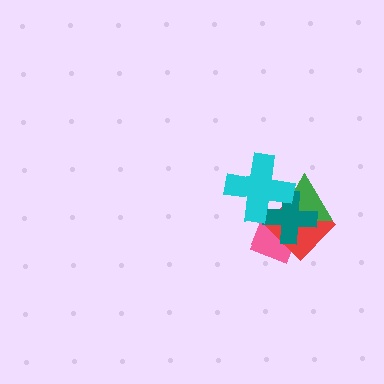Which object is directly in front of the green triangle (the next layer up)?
The teal cross is directly in front of the green triangle.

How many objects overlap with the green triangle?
4 objects overlap with the green triangle.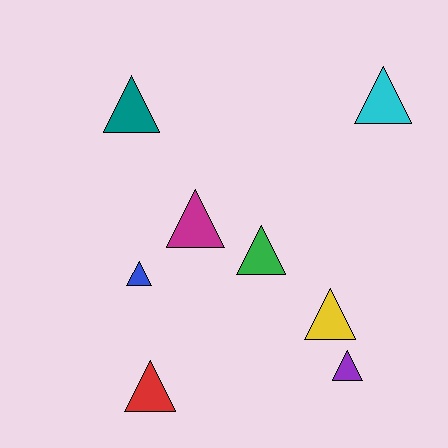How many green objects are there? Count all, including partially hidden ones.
There is 1 green object.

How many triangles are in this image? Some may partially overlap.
There are 8 triangles.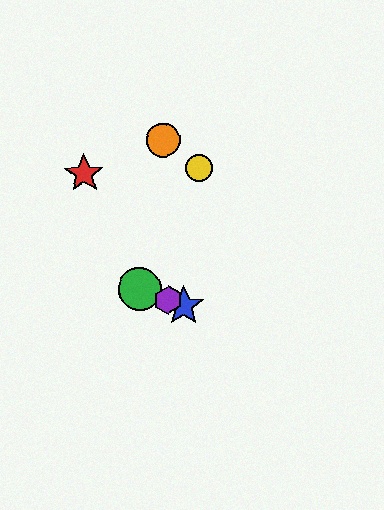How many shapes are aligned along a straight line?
3 shapes (the blue star, the green circle, the purple hexagon) are aligned along a straight line.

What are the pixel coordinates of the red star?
The red star is at (84, 174).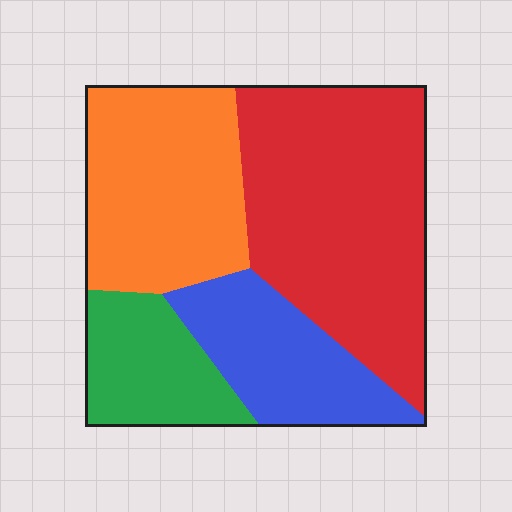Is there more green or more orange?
Orange.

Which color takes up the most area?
Red, at roughly 40%.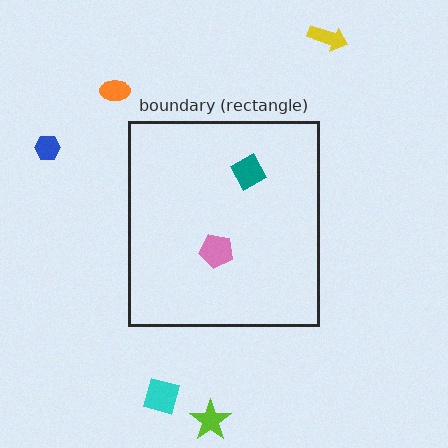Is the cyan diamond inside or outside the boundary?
Outside.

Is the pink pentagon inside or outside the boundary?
Inside.